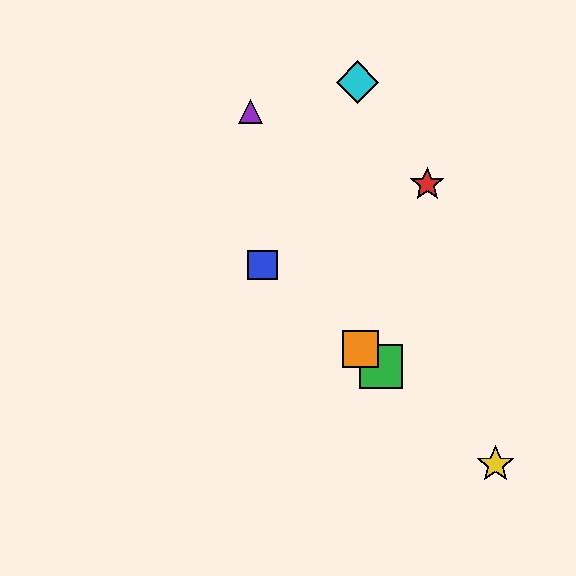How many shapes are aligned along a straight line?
4 shapes (the blue square, the green square, the yellow star, the orange square) are aligned along a straight line.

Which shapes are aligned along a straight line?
The blue square, the green square, the yellow star, the orange square are aligned along a straight line.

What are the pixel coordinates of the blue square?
The blue square is at (263, 265).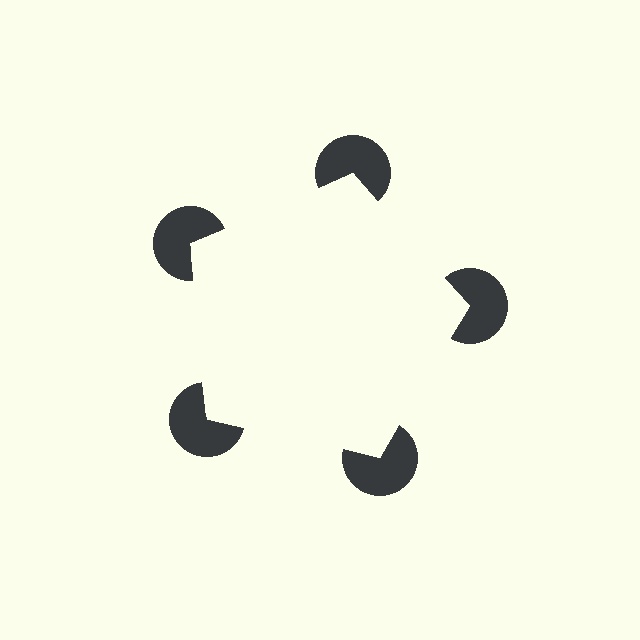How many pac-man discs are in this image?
There are 5 — one at each vertex of the illusory pentagon.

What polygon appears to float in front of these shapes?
An illusory pentagon — its edges are inferred from the aligned wedge cuts in the pac-man discs, not physically drawn.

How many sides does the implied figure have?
5 sides.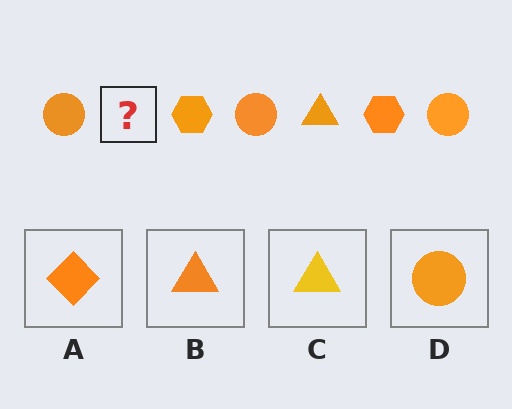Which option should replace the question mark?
Option B.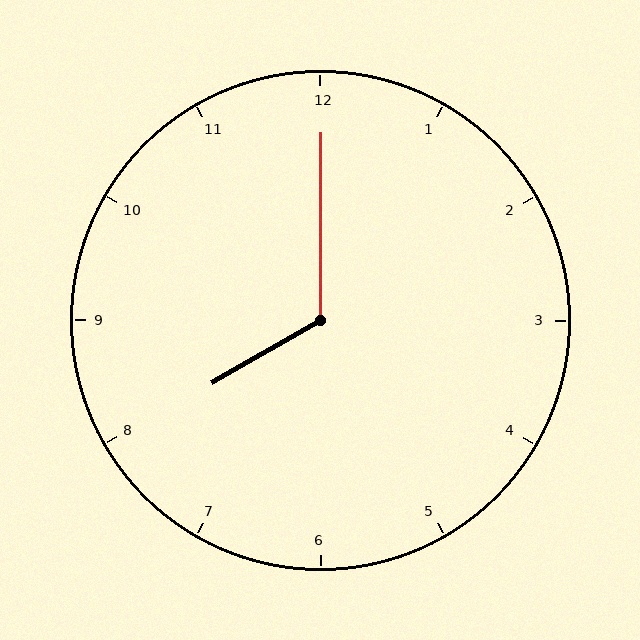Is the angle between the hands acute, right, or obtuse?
It is obtuse.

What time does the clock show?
8:00.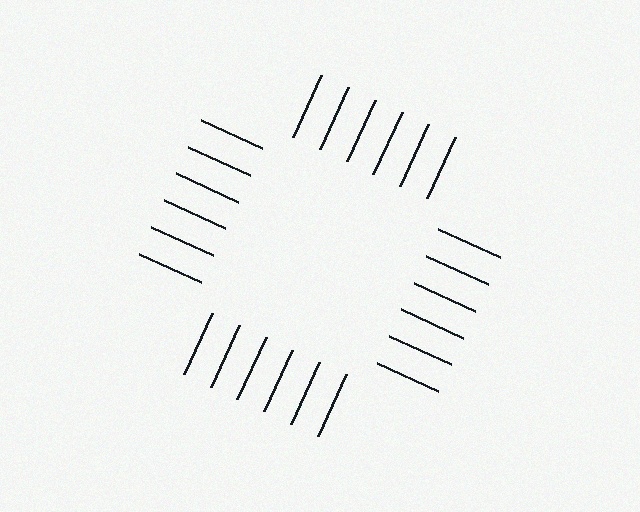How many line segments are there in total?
24 — 6 along each of the 4 edges.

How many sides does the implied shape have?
4 sides — the line-ends trace a square.